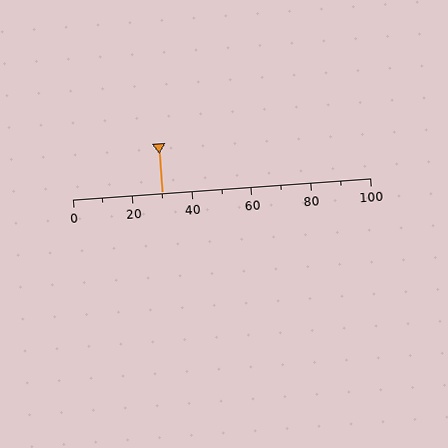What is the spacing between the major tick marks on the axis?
The major ticks are spaced 20 apart.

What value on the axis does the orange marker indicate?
The marker indicates approximately 30.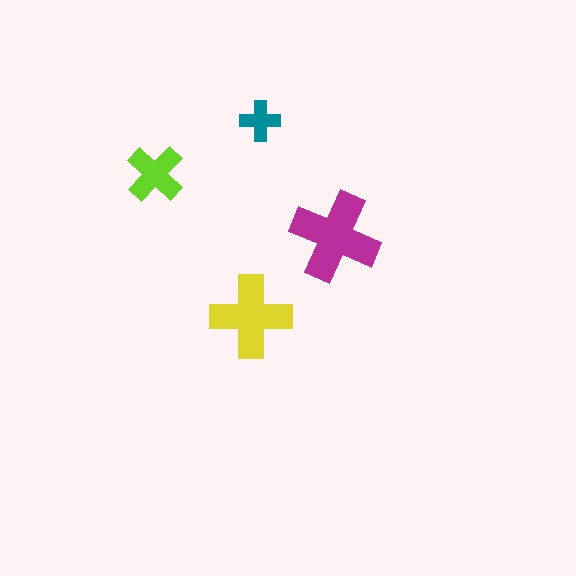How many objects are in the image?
There are 4 objects in the image.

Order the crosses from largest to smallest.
the magenta one, the yellow one, the lime one, the teal one.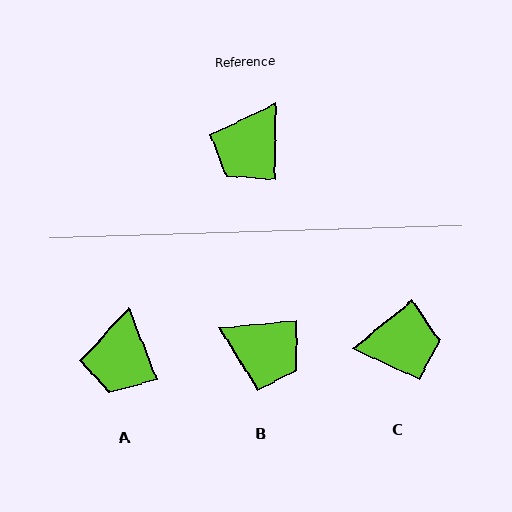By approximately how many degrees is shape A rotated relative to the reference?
Approximately 21 degrees counter-clockwise.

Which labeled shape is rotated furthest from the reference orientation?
C, about 130 degrees away.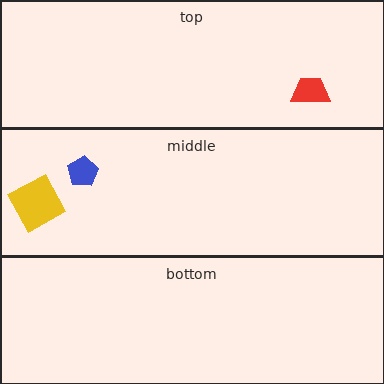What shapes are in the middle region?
The blue pentagon, the yellow square.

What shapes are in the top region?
The red trapezoid.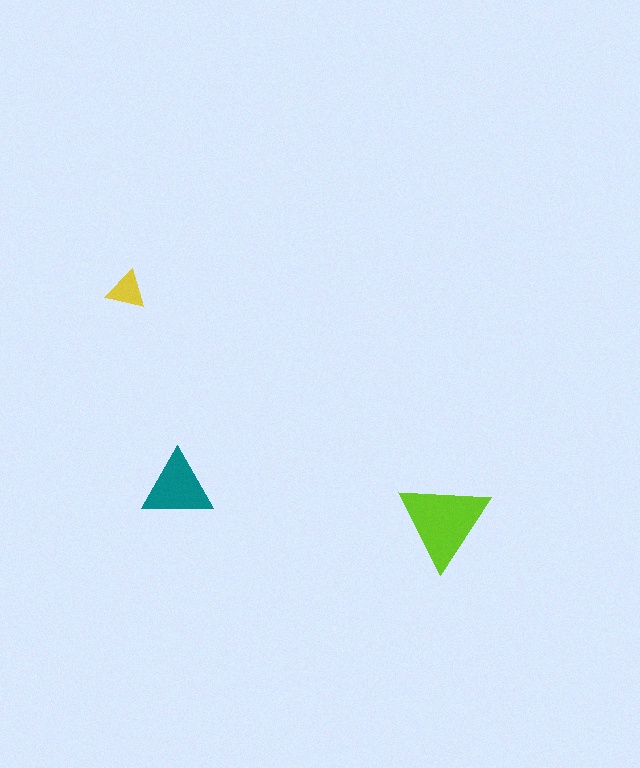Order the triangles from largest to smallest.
the lime one, the teal one, the yellow one.